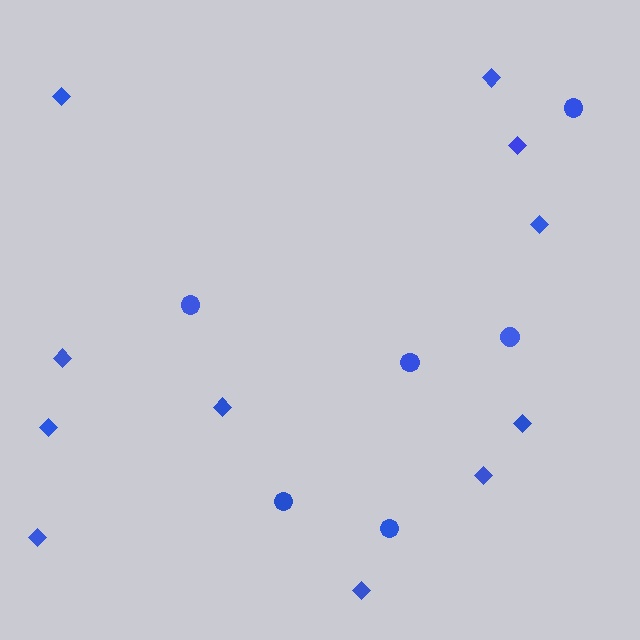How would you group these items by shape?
There are 2 groups: one group of circles (6) and one group of diamonds (11).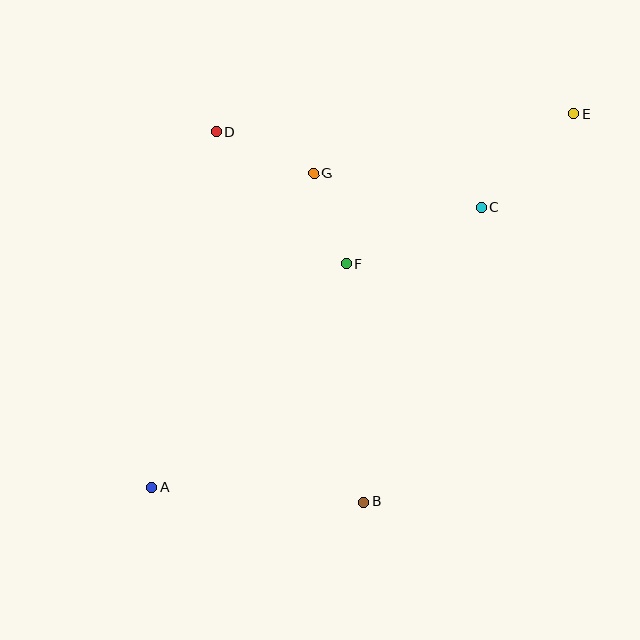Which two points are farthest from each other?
Points A and E are farthest from each other.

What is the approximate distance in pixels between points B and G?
The distance between B and G is approximately 332 pixels.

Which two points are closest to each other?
Points F and G are closest to each other.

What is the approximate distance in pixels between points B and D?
The distance between B and D is approximately 398 pixels.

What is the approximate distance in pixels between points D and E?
The distance between D and E is approximately 358 pixels.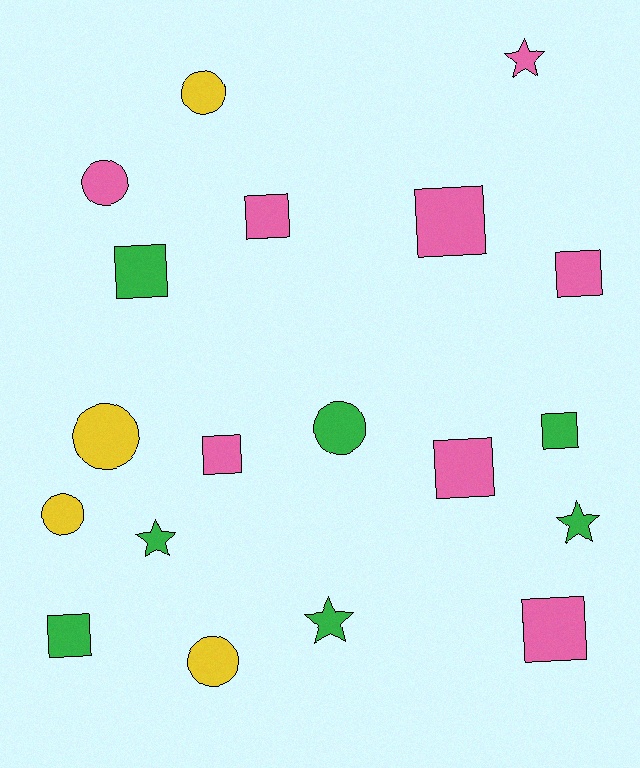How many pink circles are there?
There is 1 pink circle.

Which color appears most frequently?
Pink, with 8 objects.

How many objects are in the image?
There are 19 objects.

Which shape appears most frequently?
Square, with 9 objects.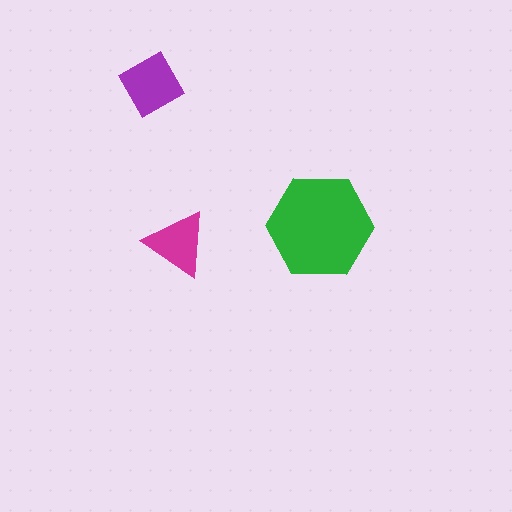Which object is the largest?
The green hexagon.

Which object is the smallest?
The magenta triangle.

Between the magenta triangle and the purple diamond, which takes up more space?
The purple diamond.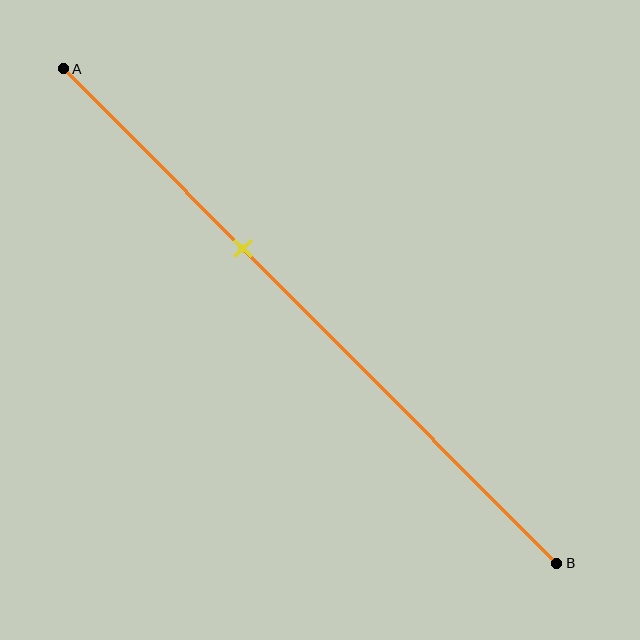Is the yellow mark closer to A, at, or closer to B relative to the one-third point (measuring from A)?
The yellow mark is closer to point B than the one-third point of segment AB.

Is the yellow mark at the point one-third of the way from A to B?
No, the mark is at about 35% from A, not at the 33% one-third point.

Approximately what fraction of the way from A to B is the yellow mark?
The yellow mark is approximately 35% of the way from A to B.